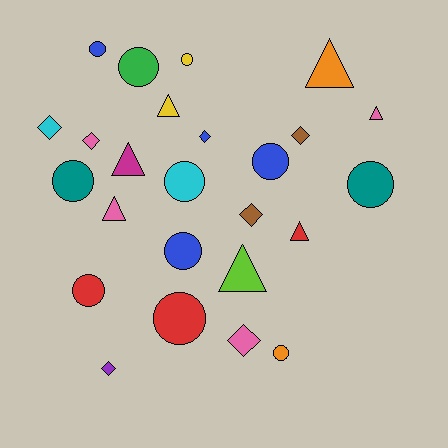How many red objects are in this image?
There are 3 red objects.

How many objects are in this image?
There are 25 objects.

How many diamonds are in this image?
There are 7 diamonds.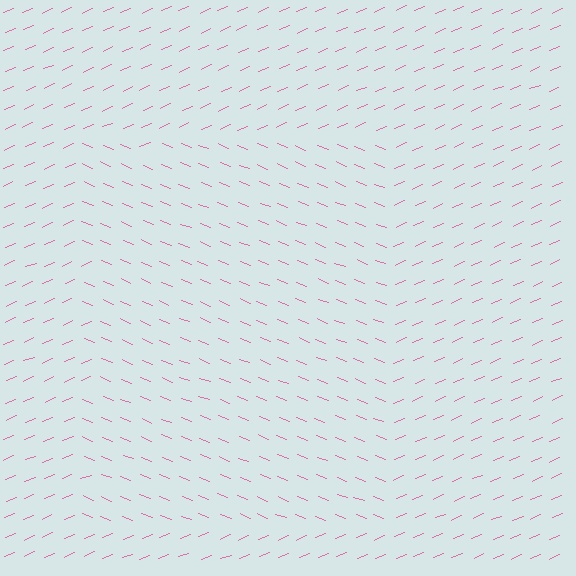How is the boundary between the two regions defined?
The boundary is defined purely by a change in line orientation (approximately 45 degrees difference). All lines are the same color and thickness.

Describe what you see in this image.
The image is filled with small pink line segments. A rectangle region in the image has lines oriented differently from the surrounding lines, creating a visible texture boundary.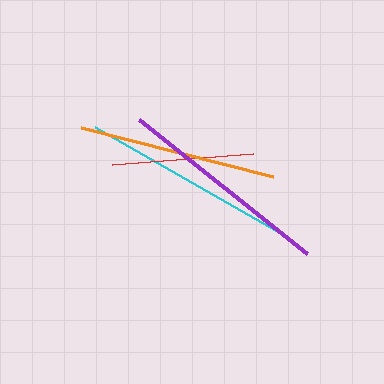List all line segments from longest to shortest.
From longest to shortest: purple, cyan, orange, red.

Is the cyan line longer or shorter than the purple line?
The purple line is longer than the cyan line.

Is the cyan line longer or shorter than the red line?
The cyan line is longer than the red line.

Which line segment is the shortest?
The red line is the shortest at approximately 141 pixels.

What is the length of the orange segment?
The orange segment is approximately 198 pixels long.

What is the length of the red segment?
The red segment is approximately 141 pixels long.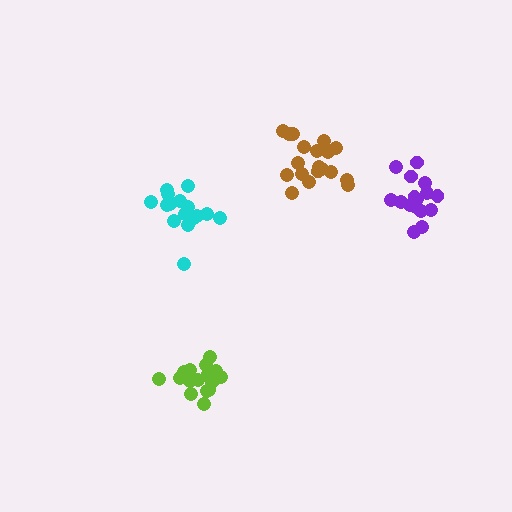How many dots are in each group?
Group 1: 16 dots, Group 2: 16 dots, Group 3: 19 dots, Group 4: 16 dots (67 total).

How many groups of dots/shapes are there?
There are 4 groups.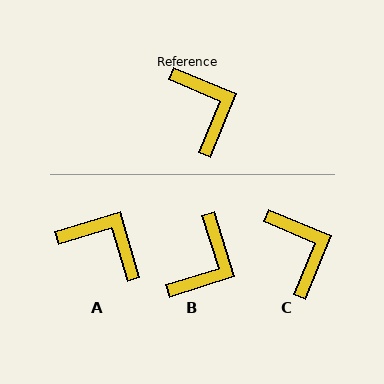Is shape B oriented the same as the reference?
No, it is off by about 50 degrees.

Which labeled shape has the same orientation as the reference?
C.